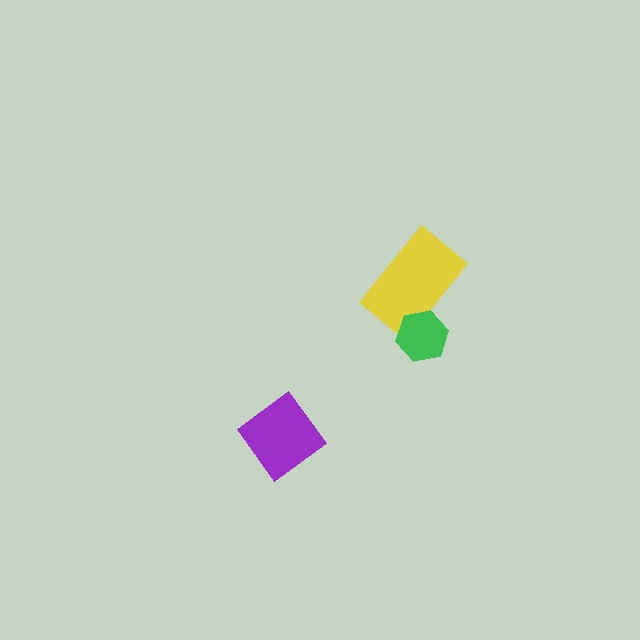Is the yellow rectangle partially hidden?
Yes, it is partially covered by another shape.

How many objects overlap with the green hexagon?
1 object overlaps with the green hexagon.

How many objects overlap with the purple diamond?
0 objects overlap with the purple diamond.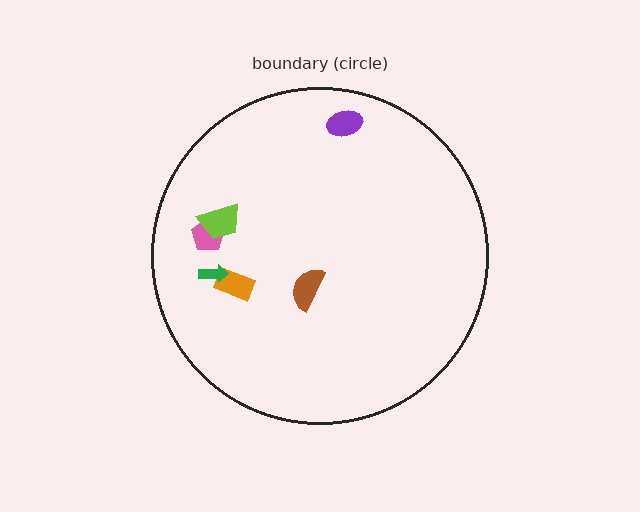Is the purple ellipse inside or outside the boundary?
Inside.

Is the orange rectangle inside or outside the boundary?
Inside.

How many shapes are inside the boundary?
6 inside, 0 outside.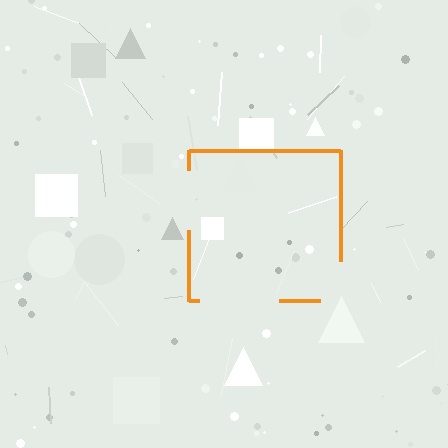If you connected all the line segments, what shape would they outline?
They would outline a square.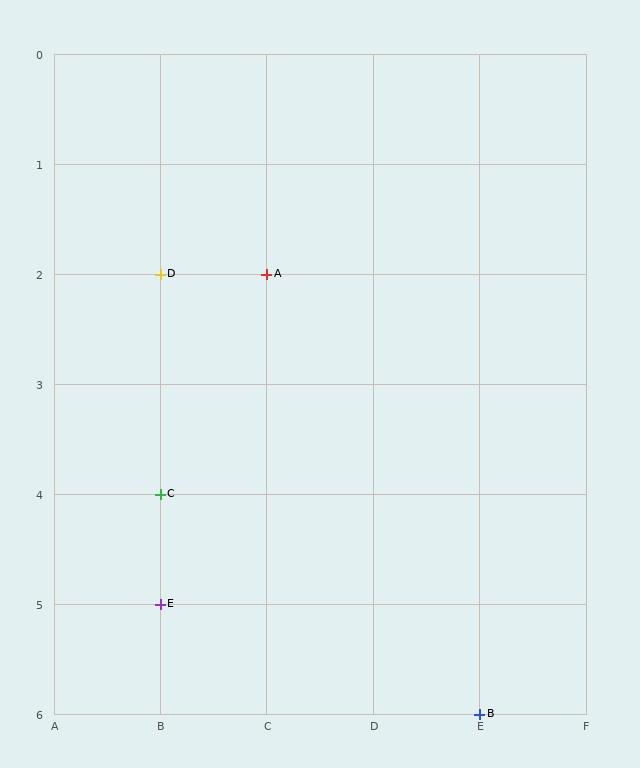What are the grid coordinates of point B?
Point B is at grid coordinates (E, 6).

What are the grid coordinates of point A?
Point A is at grid coordinates (C, 2).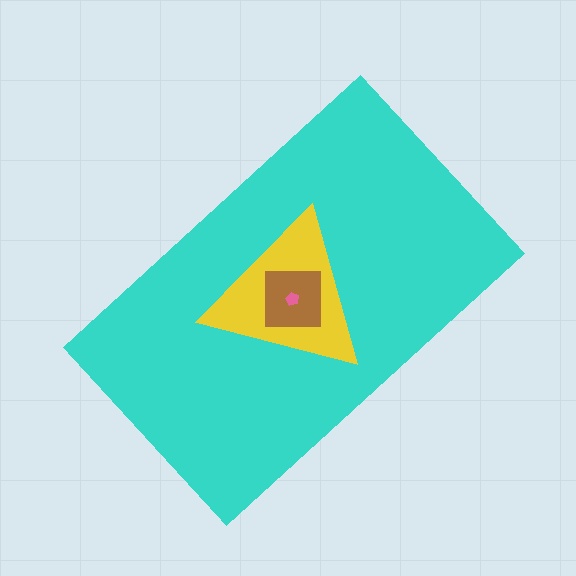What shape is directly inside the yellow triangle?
The brown square.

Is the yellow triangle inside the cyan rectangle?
Yes.